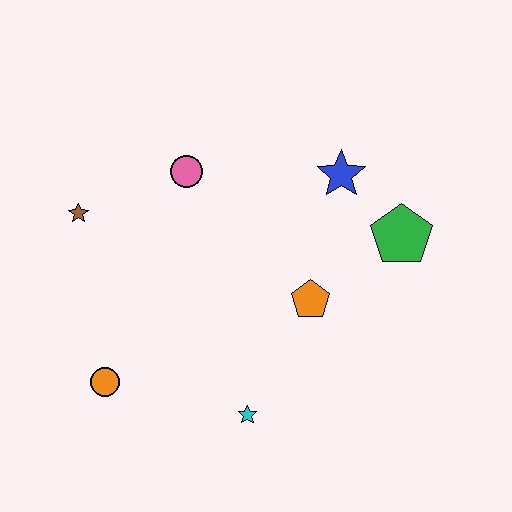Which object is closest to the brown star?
The pink circle is closest to the brown star.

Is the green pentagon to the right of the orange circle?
Yes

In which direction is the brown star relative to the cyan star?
The brown star is above the cyan star.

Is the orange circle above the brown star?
No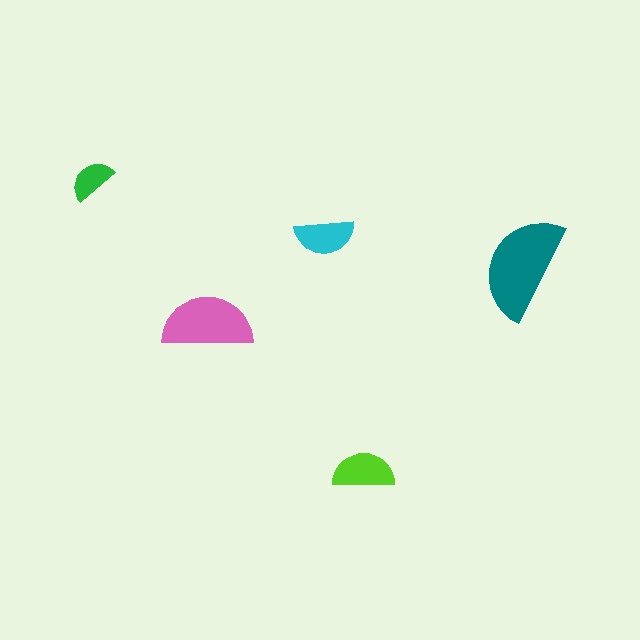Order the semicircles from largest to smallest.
the teal one, the pink one, the lime one, the cyan one, the green one.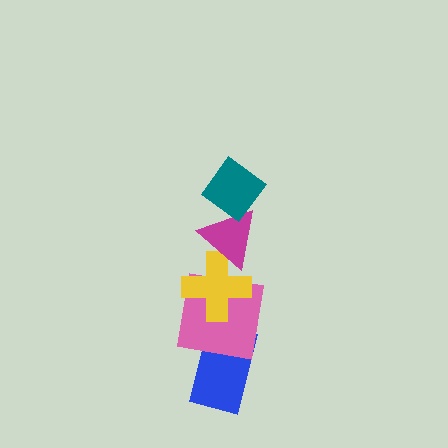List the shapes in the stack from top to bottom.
From top to bottom: the teal diamond, the magenta triangle, the yellow cross, the pink square, the blue rectangle.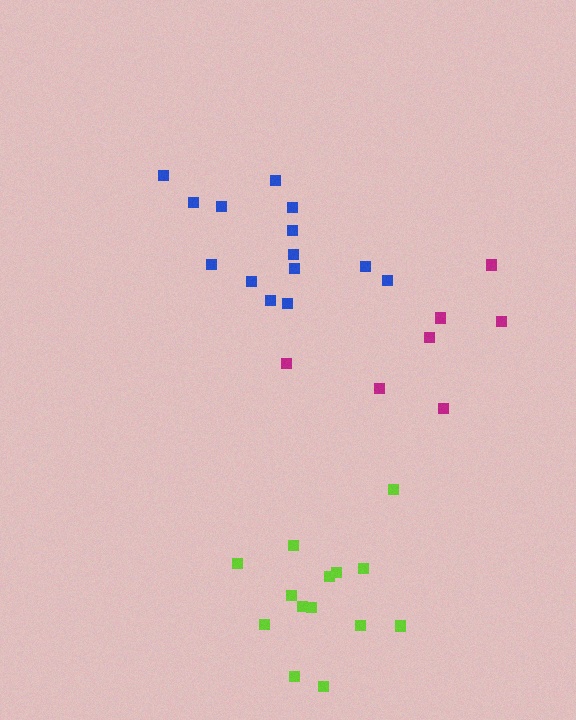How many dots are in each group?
Group 1: 14 dots, Group 2: 14 dots, Group 3: 8 dots (36 total).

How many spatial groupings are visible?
There are 3 spatial groupings.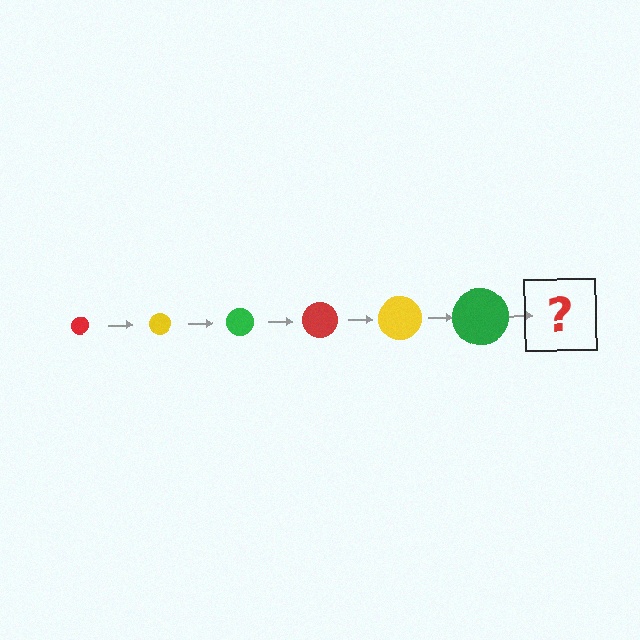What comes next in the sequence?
The next element should be a red circle, larger than the previous one.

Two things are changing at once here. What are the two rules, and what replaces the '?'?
The two rules are that the circle grows larger each step and the color cycles through red, yellow, and green. The '?' should be a red circle, larger than the previous one.